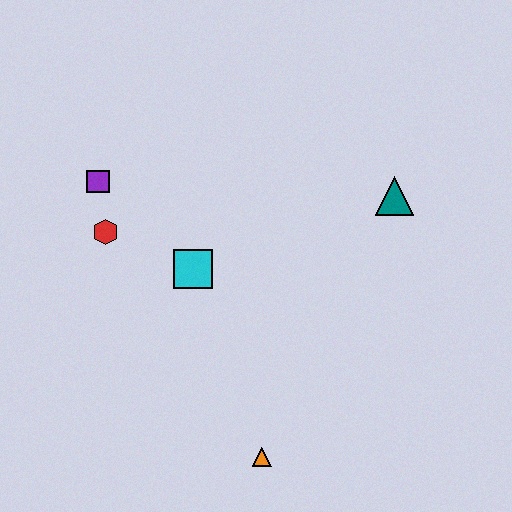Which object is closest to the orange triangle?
The cyan square is closest to the orange triangle.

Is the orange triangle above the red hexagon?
No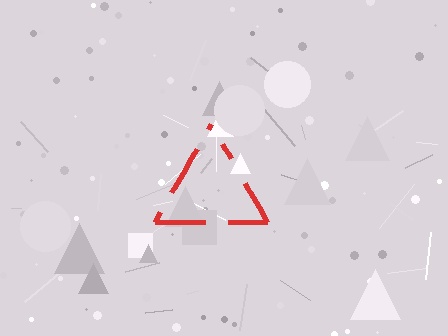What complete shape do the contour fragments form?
The contour fragments form a triangle.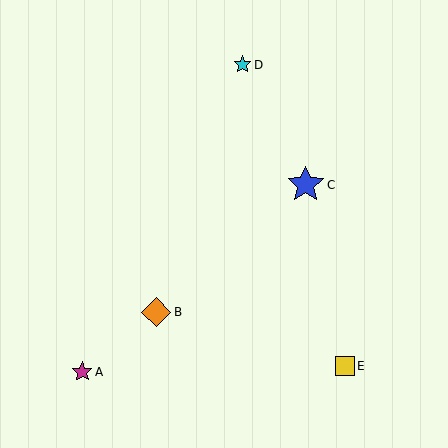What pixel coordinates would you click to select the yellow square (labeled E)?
Click at (345, 366) to select the yellow square E.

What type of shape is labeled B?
Shape B is an orange diamond.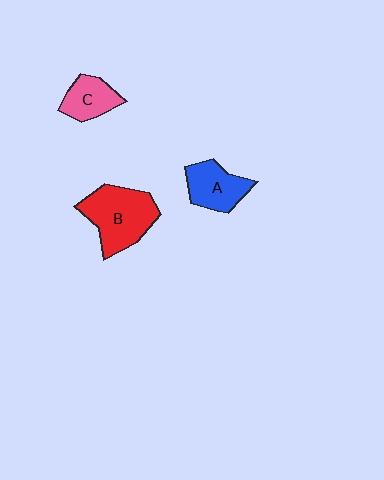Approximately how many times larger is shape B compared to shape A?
Approximately 1.6 times.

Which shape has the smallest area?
Shape C (pink).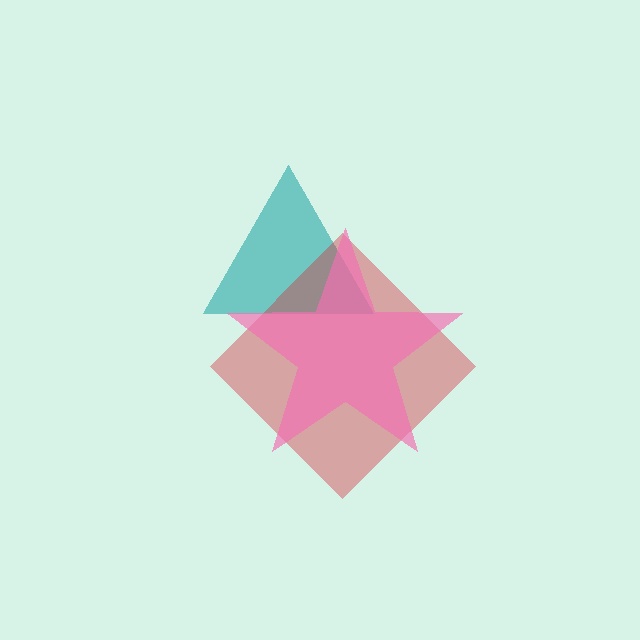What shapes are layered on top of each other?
The layered shapes are: a teal triangle, a red diamond, a pink star.